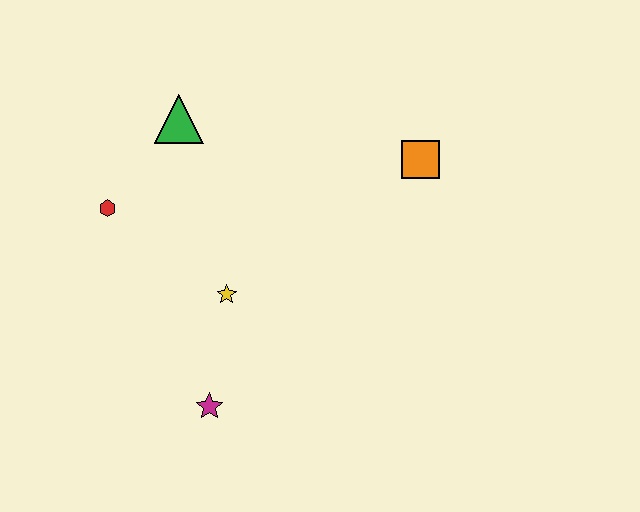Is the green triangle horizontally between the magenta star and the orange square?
No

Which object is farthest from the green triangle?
The magenta star is farthest from the green triangle.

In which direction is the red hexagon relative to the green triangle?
The red hexagon is below the green triangle.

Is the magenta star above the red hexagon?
No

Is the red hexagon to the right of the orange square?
No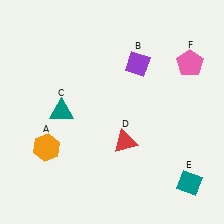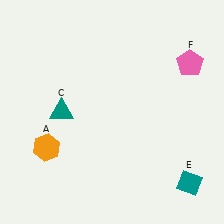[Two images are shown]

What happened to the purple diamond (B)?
The purple diamond (B) was removed in Image 2. It was in the top-right area of Image 1.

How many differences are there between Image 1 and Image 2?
There are 2 differences between the two images.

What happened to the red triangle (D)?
The red triangle (D) was removed in Image 2. It was in the bottom-right area of Image 1.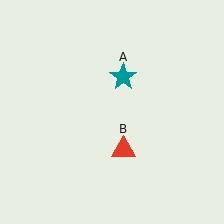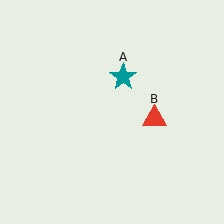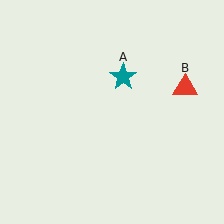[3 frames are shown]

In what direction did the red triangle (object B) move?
The red triangle (object B) moved up and to the right.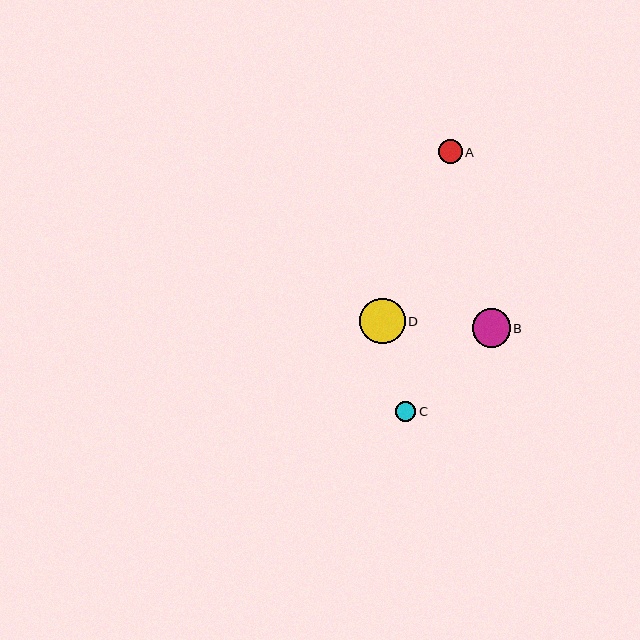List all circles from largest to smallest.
From largest to smallest: D, B, A, C.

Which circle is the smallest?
Circle C is the smallest with a size of approximately 20 pixels.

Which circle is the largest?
Circle D is the largest with a size of approximately 45 pixels.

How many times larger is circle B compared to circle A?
Circle B is approximately 1.6 times the size of circle A.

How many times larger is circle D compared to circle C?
Circle D is approximately 2.2 times the size of circle C.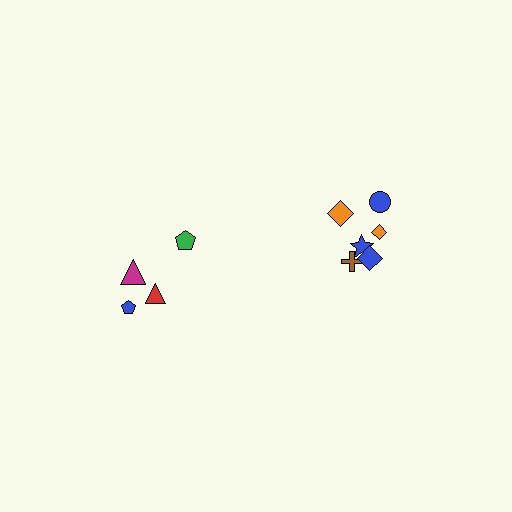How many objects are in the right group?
There are 6 objects.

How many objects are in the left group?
There are 4 objects.